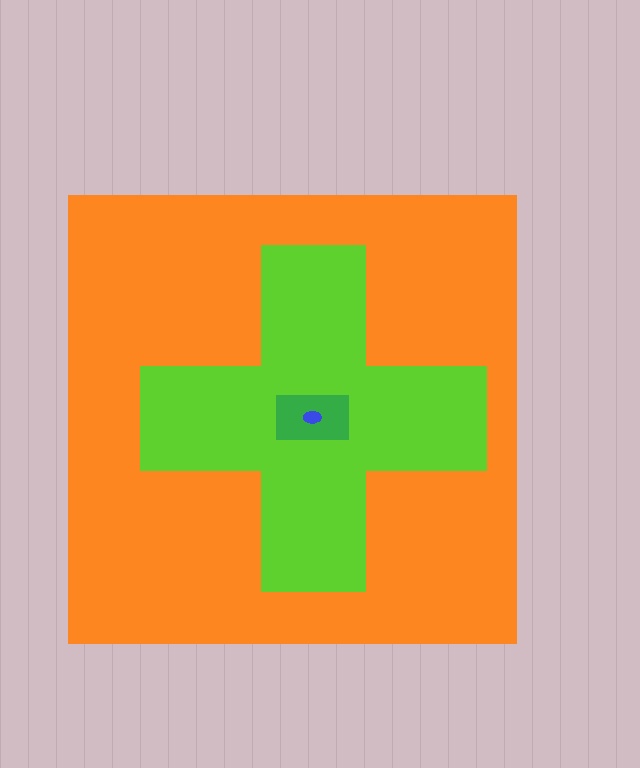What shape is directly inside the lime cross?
The green rectangle.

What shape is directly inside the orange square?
The lime cross.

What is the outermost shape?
The orange square.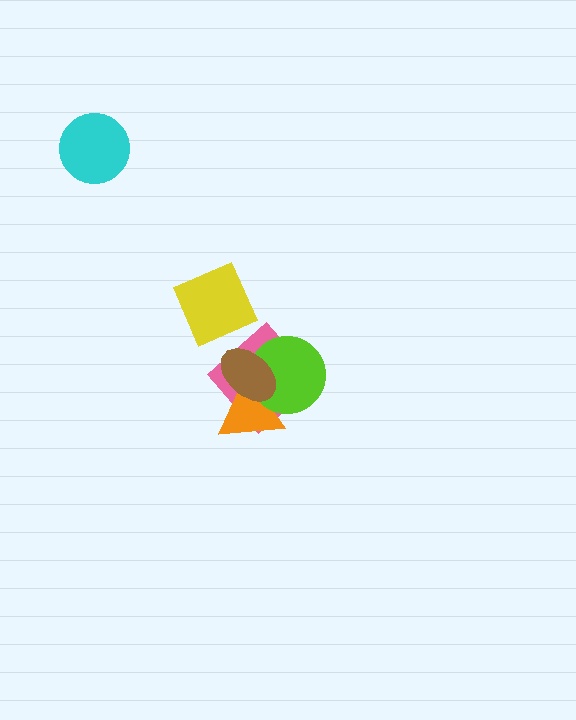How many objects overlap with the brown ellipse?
3 objects overlap with the brown ellipse.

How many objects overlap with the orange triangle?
3 objects overlap with the orange triangle.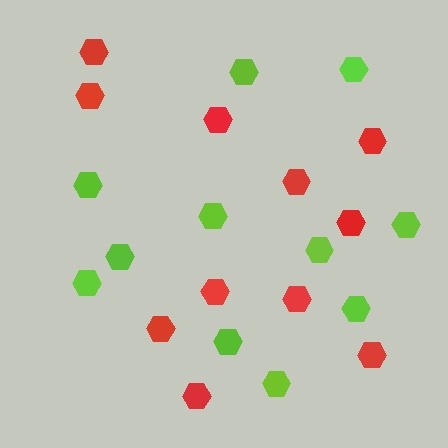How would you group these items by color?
There are 2 groups: one group of red hexagons (11) and one group of lime hexagons (11).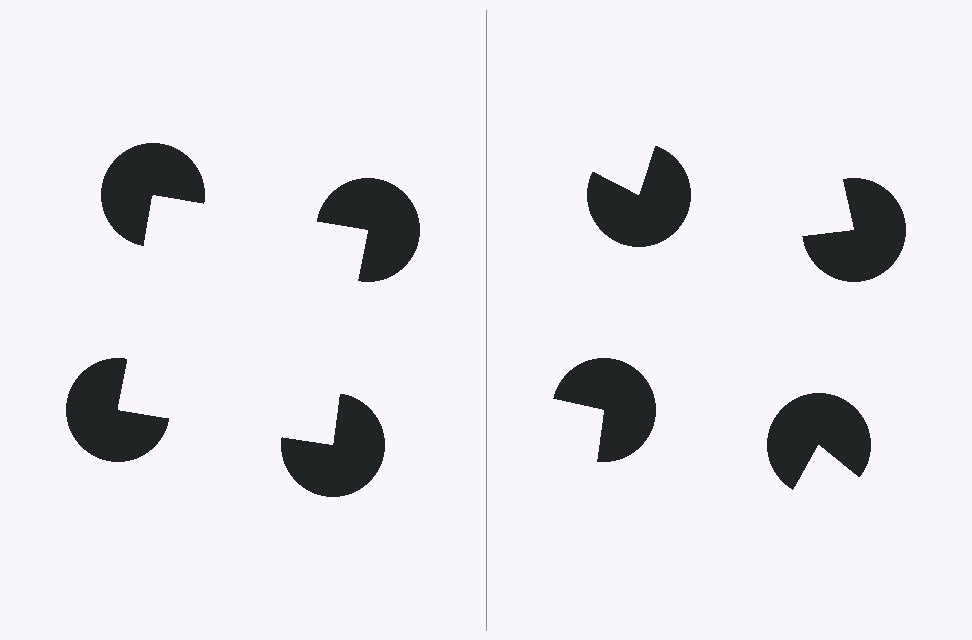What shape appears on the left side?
An illusory square.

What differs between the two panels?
The pac-man discs are positioned identically on both sides; only the wedge orientations differ. On the left they align to a square; on the right they are misaligned.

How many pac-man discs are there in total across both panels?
8 — 4 on each side.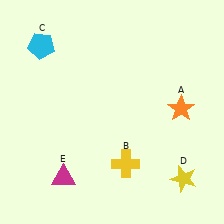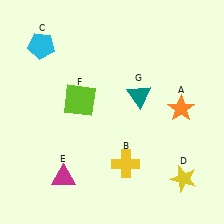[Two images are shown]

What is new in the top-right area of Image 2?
A teal triangle (G) was added in the top-right area of Image 2.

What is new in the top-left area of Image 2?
A lime square (F) was added in the top-left area of Image 2.